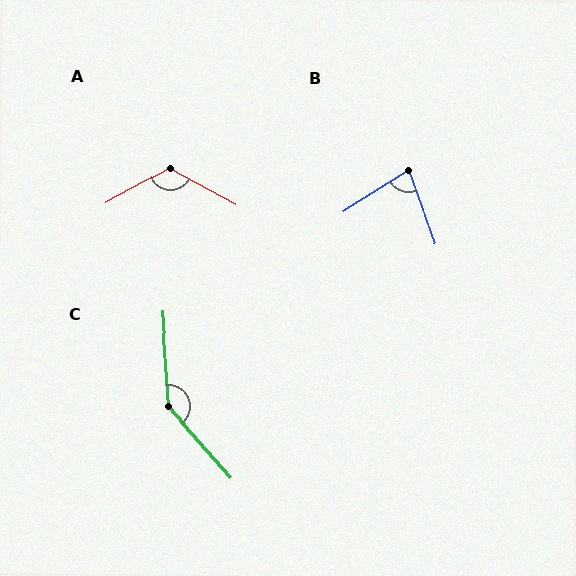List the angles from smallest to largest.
B (78°), A (123°), C (142°).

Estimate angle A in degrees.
Approximately 123 degrees.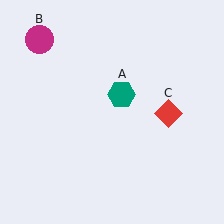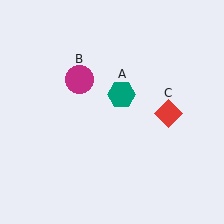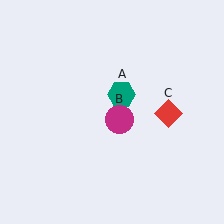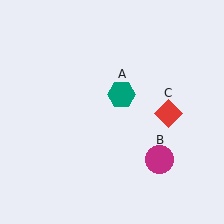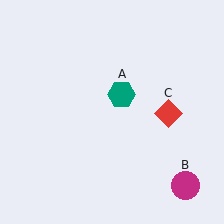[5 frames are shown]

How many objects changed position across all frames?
1 object changed position: magenta circle (object B).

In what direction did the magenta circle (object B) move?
The magenta circle (object B) moved down and to the right.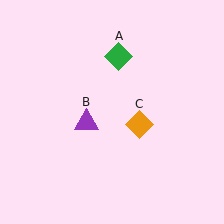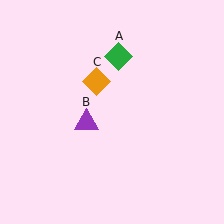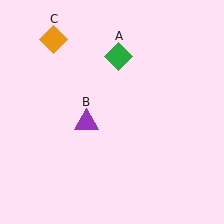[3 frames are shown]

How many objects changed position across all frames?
1 object changed position: orange diamond (object C).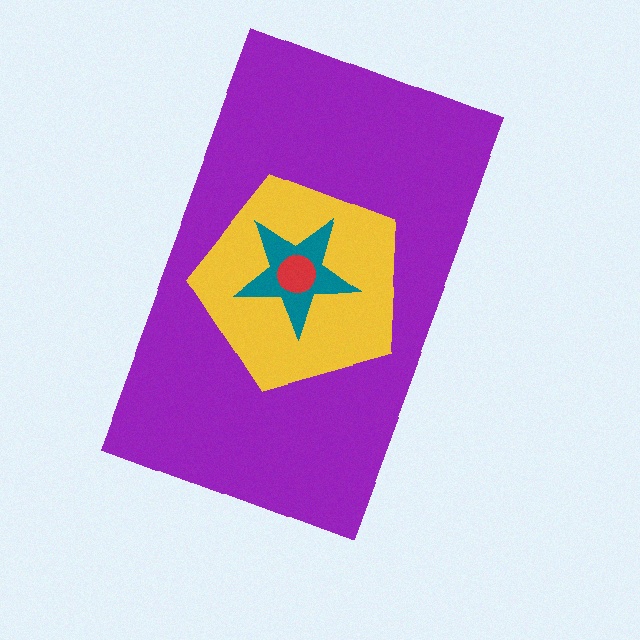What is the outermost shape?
The purple rectangle.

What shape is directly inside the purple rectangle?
The yellow pentagon.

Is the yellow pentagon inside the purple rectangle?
Yes.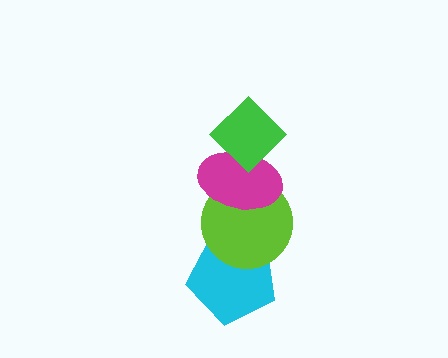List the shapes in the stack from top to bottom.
From top to bottom: the green diamond, the magenta ellipse, the lime circle, the cyan pentagon.